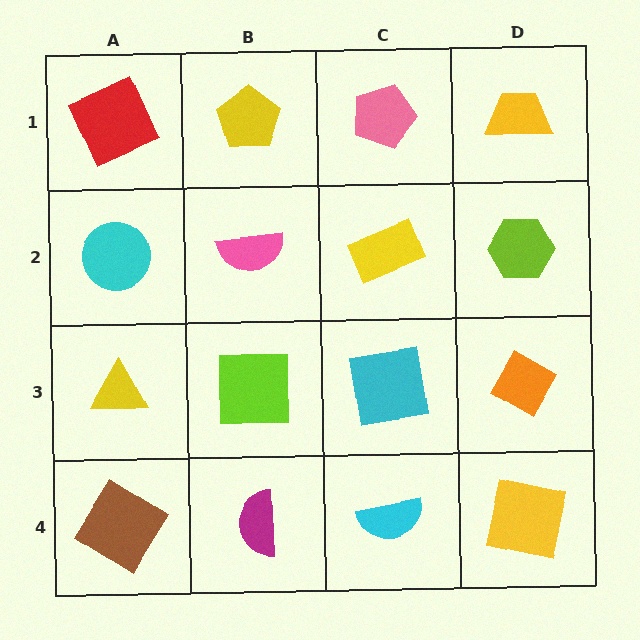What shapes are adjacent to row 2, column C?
A pink pentagon (row 1, column C), a cyan square (row 3, column C), a pink semicircle (row 2, column B), a lime hexagon (row 2, column D).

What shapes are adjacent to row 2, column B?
A yellow pentagon (row 1, column B), a lime square (row 3, column B), a cyan circle (row 2, column A), a yellow rectangle (row 2, column C).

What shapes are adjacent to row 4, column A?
A yellow triangle (row 3, column A), a magenta semicircle (row 4, column B).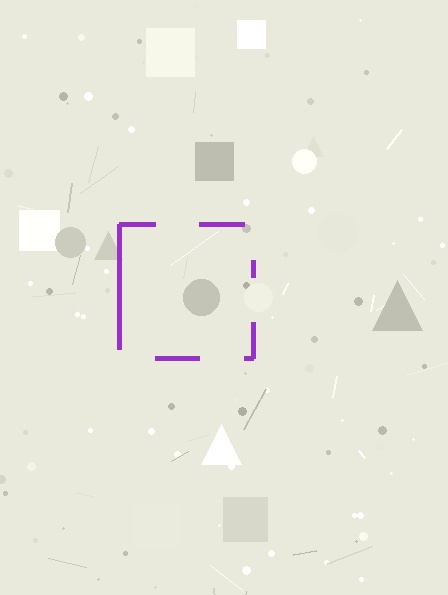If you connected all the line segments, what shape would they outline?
They would outline a square.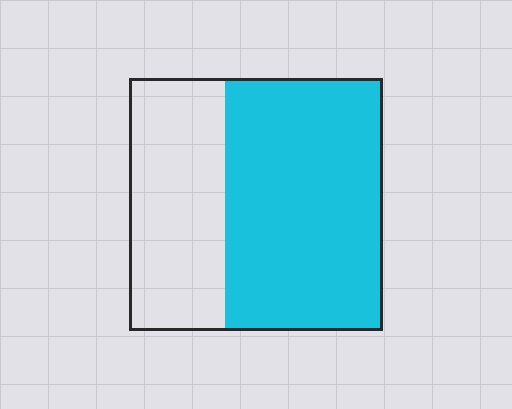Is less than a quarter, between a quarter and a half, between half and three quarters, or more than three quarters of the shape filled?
Between half and three quarters.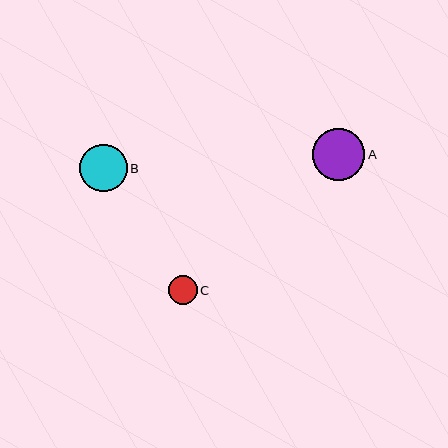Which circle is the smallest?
Circle C is the smallest with a size of approximately 28 pixels.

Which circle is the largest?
Circle A is the largest with a size of approximately 52 pixels.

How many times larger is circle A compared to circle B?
Circle A is approximately 1.1 times the size of circle B.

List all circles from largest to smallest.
From largest to smallest: A, B, C.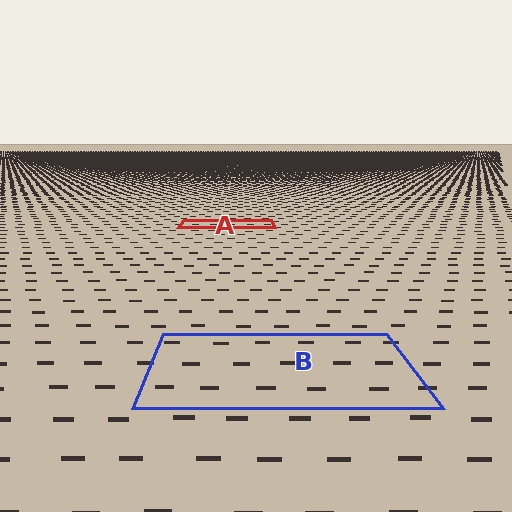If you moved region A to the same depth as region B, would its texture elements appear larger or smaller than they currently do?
They would appear larger. At a closer depth, the same texture elements are projected at a bigger on-screen size.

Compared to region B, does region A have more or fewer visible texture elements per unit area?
Region A has more texture elements per unit area — they are packed more densely because it is farther away.